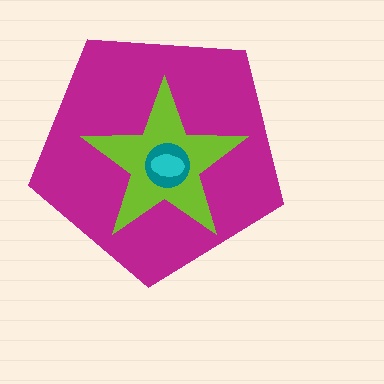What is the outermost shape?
The magenta pentagon.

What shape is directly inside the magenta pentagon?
The lime star.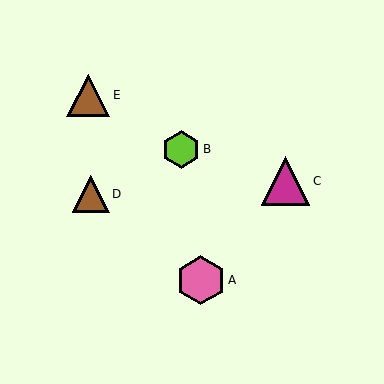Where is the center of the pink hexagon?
The center of the pink hexagon is at (201, 280).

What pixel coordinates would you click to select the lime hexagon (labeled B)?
Click at (181, 149) to select the lime hexagon B.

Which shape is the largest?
The pink hexagon (labeled A) is the largest.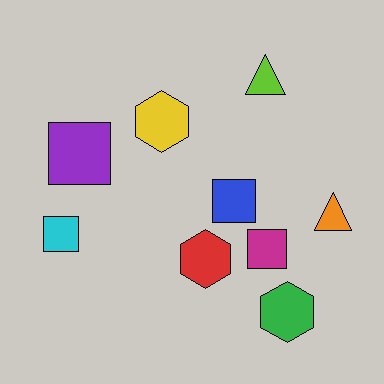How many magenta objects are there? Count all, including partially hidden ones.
There is 1 magenta object.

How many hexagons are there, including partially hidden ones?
There are 3 hexagons.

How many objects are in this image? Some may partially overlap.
There are 9 objects.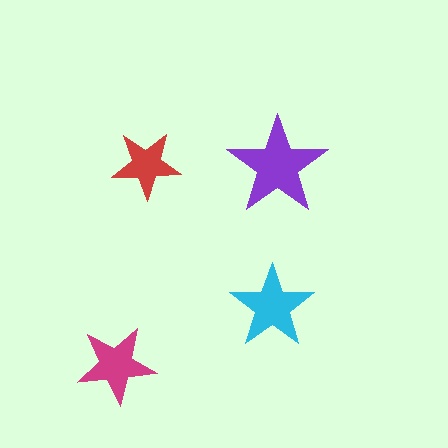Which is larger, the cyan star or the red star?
The cyan one.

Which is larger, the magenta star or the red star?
The magenta one.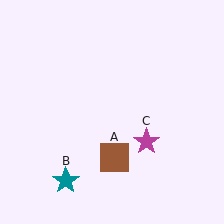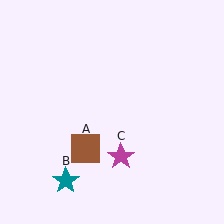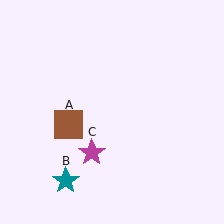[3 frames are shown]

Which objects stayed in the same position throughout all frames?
Teal star (object B) remained stationary.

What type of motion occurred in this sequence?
The brown square (object A), magenta star (object C) rotated clockwise around the center of the scene.